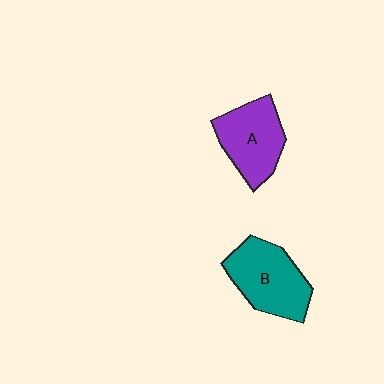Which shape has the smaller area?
Shape A (purple).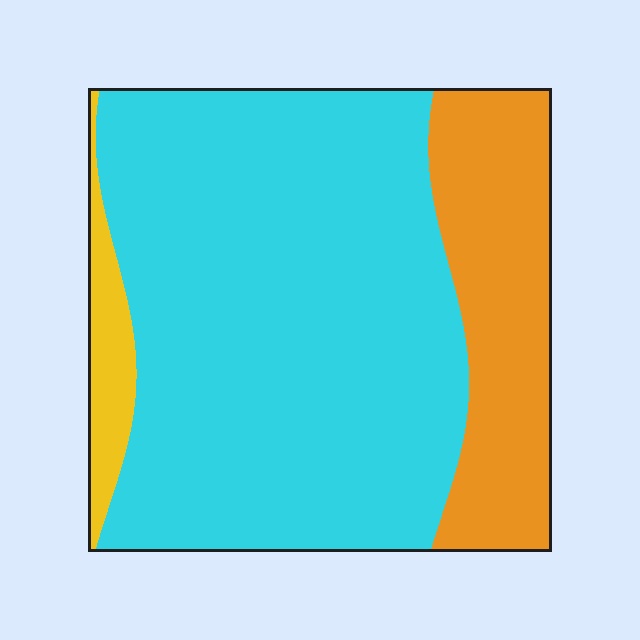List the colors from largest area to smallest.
From largest to smallest: cyan, orange, yellow.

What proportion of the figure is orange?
Orange takes up between a sixth and a third of the figure.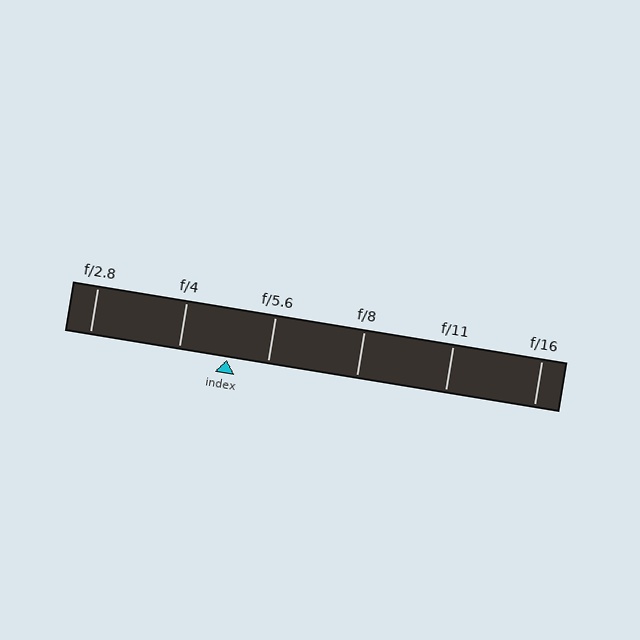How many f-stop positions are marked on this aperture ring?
There are 6 f-stop positions marked.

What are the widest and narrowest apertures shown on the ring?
The widest aperture shown is f/2.8 and the narrowest is f/16.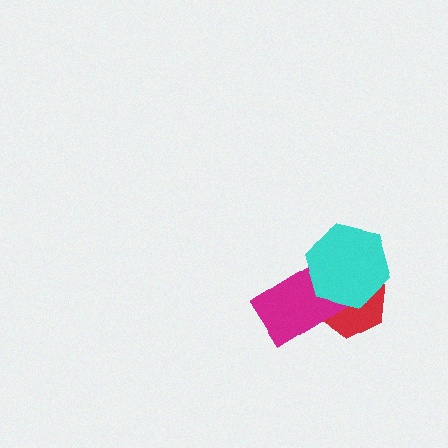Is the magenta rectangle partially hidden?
Yes, it is partially covered by another shape.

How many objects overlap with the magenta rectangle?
2 objects overlap with the magenta rectangle.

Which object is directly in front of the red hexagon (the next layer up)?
The magenta rectangle is directly in front of the red hexagon.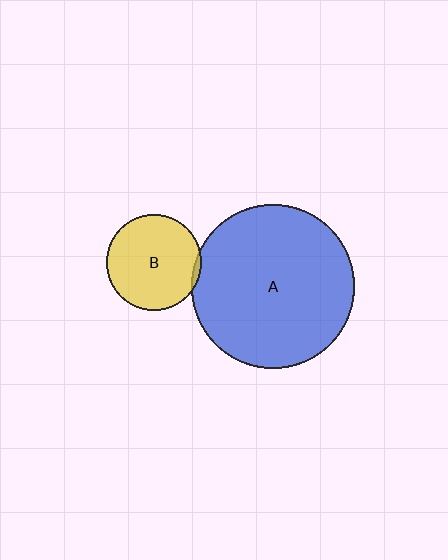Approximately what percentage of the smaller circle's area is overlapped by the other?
Approximately 5%.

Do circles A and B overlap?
Yes.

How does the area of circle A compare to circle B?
Approximately 3.0 times.